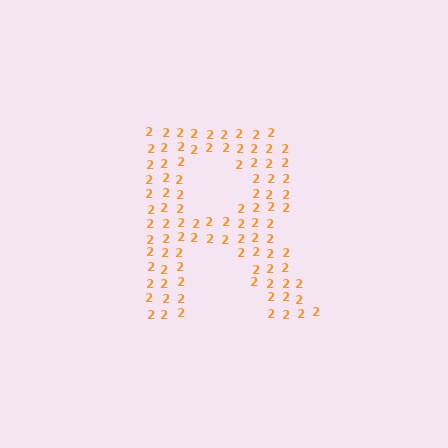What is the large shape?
The large shape is the letter R.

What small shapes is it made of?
It is made of small digit 2's.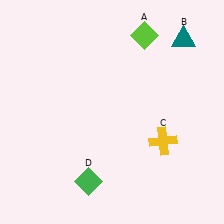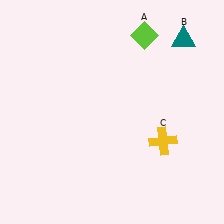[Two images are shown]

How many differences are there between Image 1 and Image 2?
There is 1 difference between the two images.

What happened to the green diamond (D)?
The green diamond (D) was removed in Image 2. It was in the bottom-left area of Image 1.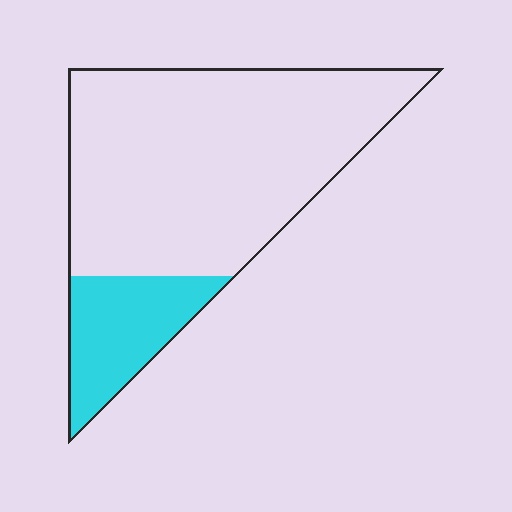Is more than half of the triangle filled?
No.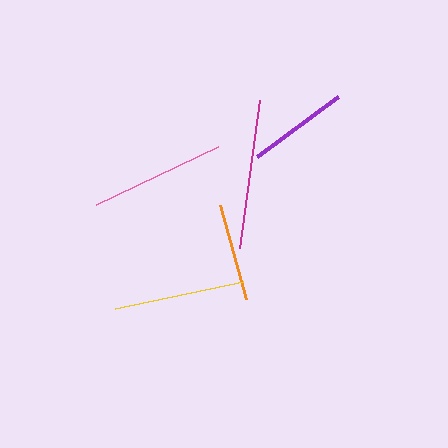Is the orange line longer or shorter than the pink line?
The pink line is longer than the orange line.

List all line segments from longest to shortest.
From longest to shortest: magenta, pink, yellow, purple, orange.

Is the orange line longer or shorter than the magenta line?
The magenta line is longer than the orange line.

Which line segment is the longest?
The magenta line is the longest at approximately 149 pixels.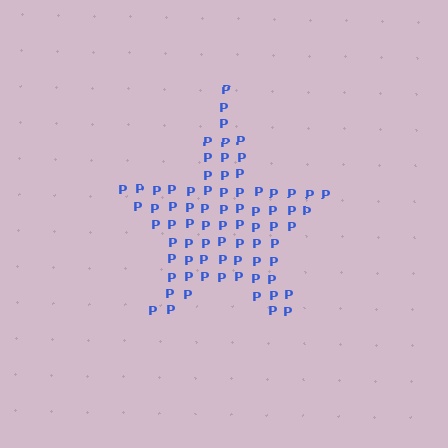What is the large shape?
The large shape is a star.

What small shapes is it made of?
It is made of small letter P's.